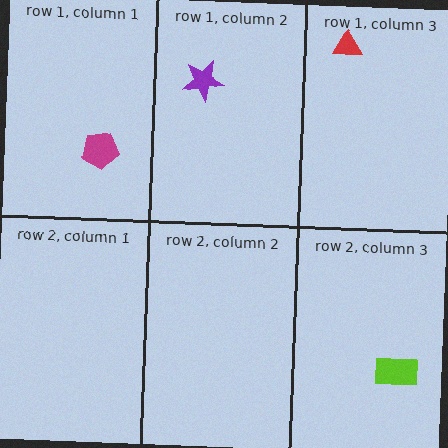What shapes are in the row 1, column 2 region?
The purple star.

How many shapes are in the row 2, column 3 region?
1.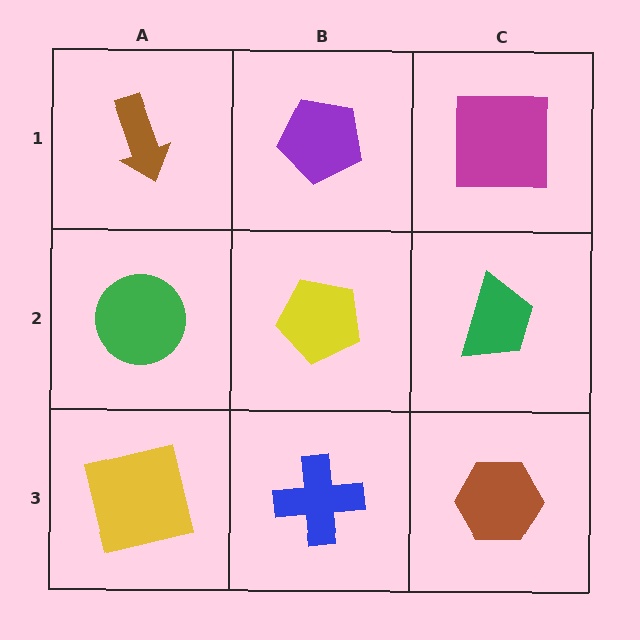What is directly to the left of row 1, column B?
A brown arrow.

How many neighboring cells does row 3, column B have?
3.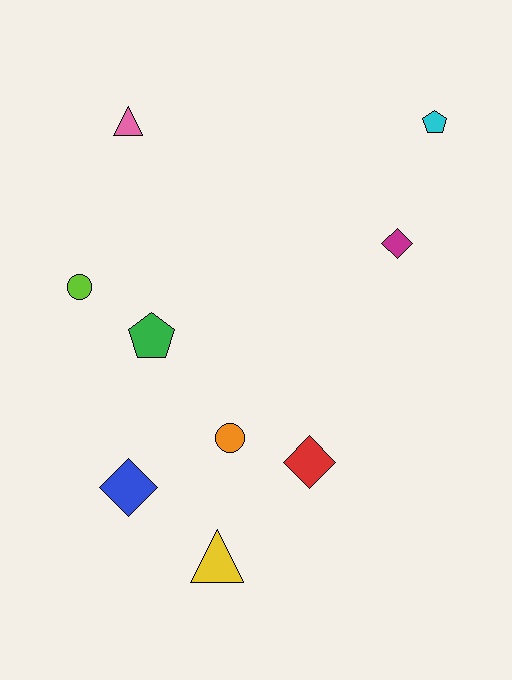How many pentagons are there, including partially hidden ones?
There are 2 pentagons.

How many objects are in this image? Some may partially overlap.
There are 9 objects.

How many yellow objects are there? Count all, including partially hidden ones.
There is 1 yellow object.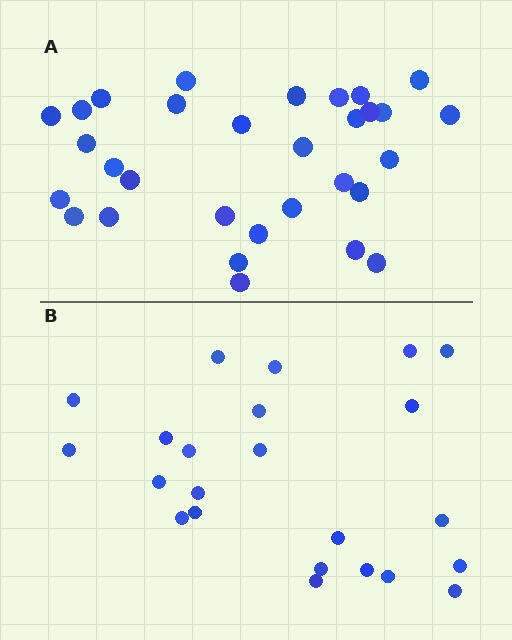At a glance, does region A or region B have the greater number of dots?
Region A (the top region) has more dots.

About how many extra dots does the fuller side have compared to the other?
Region A has roughly 8 or so more dots than region B.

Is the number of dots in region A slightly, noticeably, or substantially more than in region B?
Region A has noticeably more, but not dramatically so. The ratio is roughly 1.3 to 1.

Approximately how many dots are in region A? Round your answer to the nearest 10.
About 30 dots. (The exact count is 31, which rounds to 30.)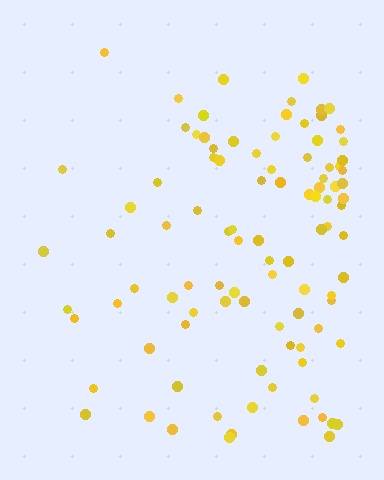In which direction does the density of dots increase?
From left to right, with the right side densest.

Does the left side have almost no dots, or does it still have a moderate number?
Still a moderate number, just noticeably fewer than the right.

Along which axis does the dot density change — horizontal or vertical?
Horizontal.